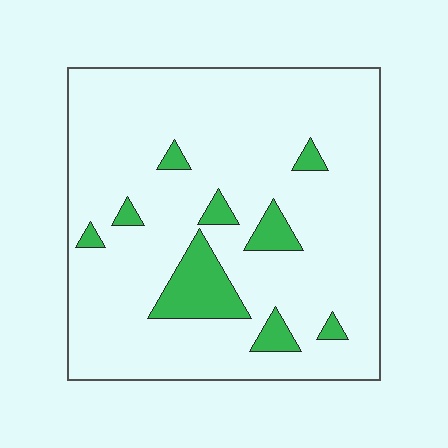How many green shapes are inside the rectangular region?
9.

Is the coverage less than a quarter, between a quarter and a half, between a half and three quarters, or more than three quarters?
Less than a quarter.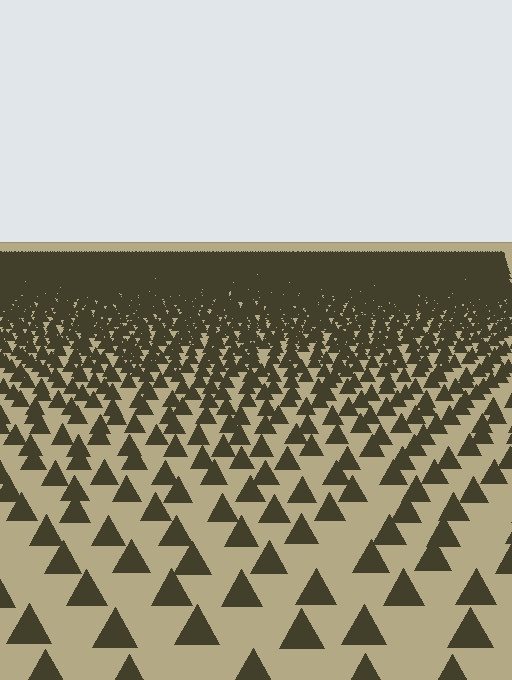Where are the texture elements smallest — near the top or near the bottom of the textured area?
Near the top.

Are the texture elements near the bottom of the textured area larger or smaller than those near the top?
Larger. Near the bottom, elements are closer to the viewer and appear at a bigger on-screen size.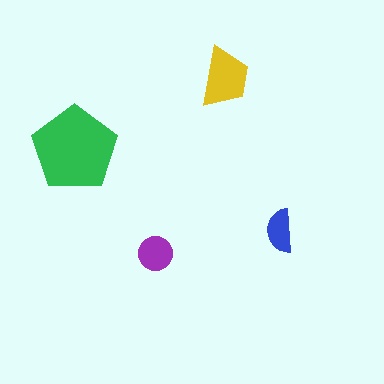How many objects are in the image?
There are 4 objects in the image.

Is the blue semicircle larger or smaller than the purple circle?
Smaller.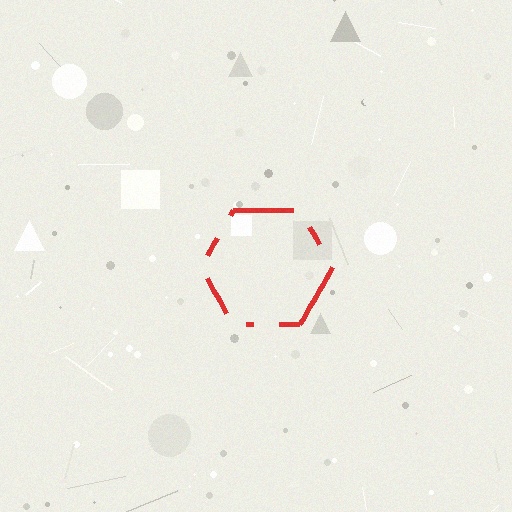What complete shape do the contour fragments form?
The contour fragments form a hexagon.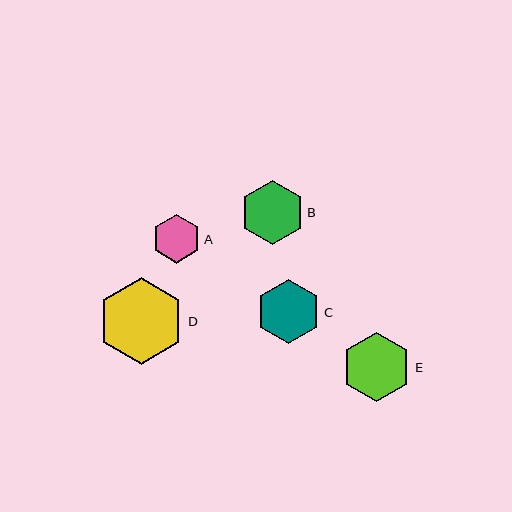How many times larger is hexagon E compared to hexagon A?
Hexagon E is approximately 1.4 times the size of hexagon A.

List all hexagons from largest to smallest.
From largest to smallest: D, E, C, B, A.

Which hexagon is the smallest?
Hexagon A is the smallest with a size of approximately 48 pixels.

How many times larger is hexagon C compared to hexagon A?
Hexagon C is approximately 1.3 times the size of hexagon A.